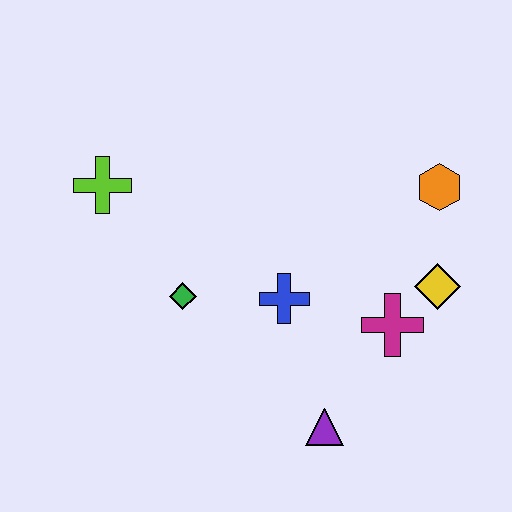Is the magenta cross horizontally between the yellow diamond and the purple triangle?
Yes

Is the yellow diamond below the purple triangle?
No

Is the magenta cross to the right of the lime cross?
Yes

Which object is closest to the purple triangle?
The magenta cross is closest to the purple triangle.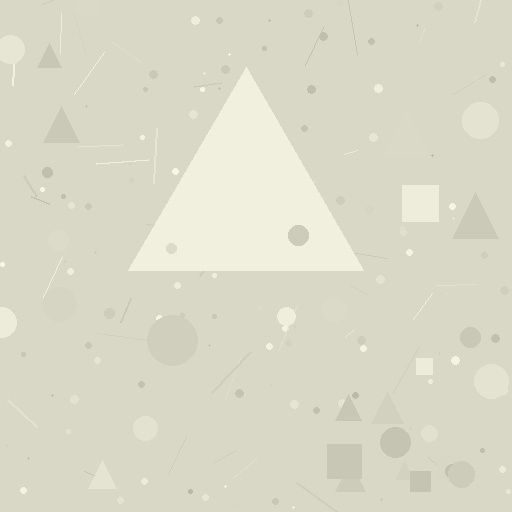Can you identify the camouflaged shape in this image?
The camouflaged shape is a triangle.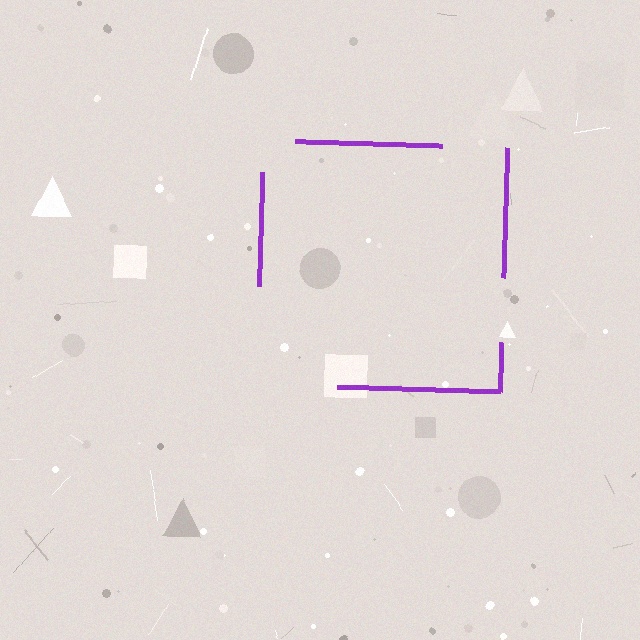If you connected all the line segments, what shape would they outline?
They would outline a square.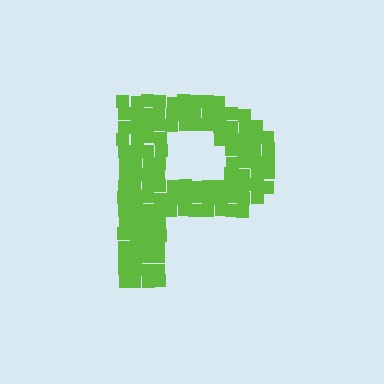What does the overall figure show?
The overall figure shows the letter P.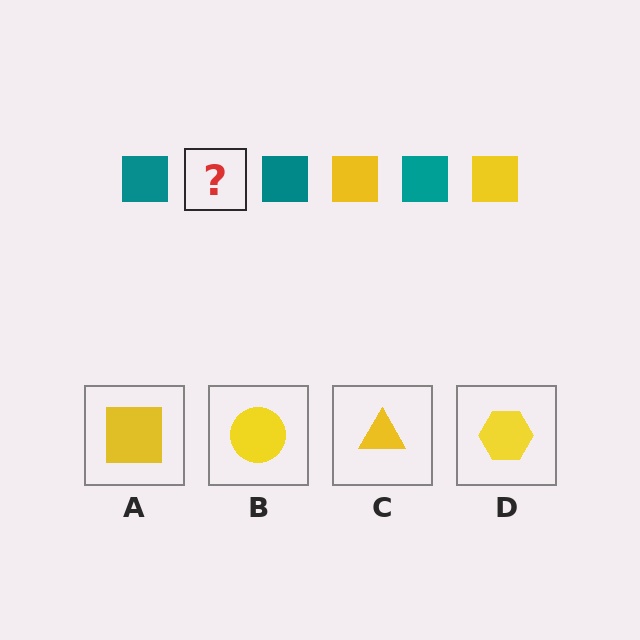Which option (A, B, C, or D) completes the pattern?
A.